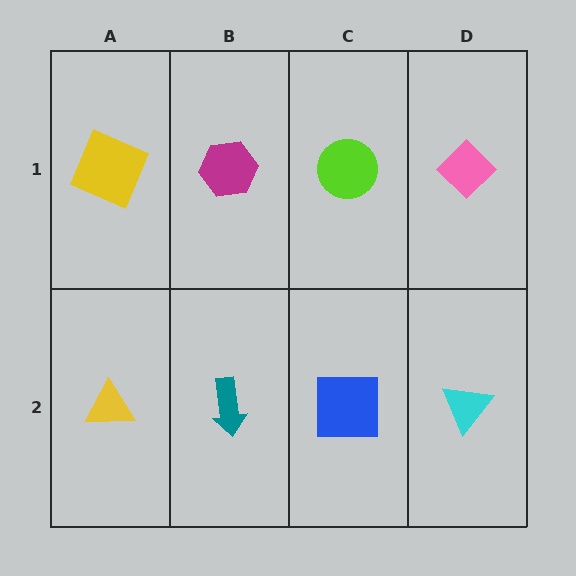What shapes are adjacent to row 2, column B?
A magenta hexagon (row 1, column B), a yellow triangle (row 2, column A), a blue square (row 2, column C).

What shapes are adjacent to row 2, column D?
A pink diamond (row 1, column D), a blue square (row 2, column C).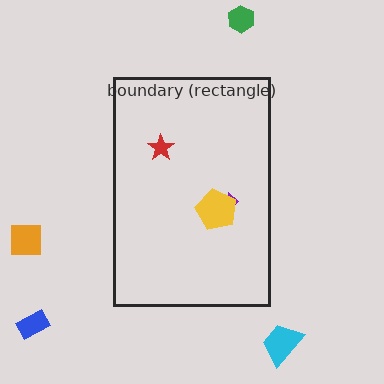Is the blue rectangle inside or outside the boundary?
Outside.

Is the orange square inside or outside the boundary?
Outside.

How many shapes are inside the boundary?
3 inside, 4 outside.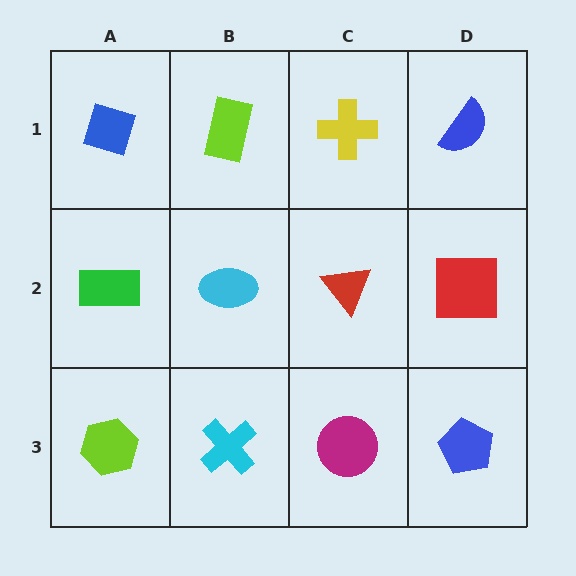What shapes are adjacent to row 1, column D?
A red square (row 2, column D), a yellow cross (row 1, column C).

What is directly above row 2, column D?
A blue semicircle.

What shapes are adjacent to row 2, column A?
A blue diamond (row 1, column A), a lime hexagon (row 3, column A), a cyan ellipse (row 2, column B).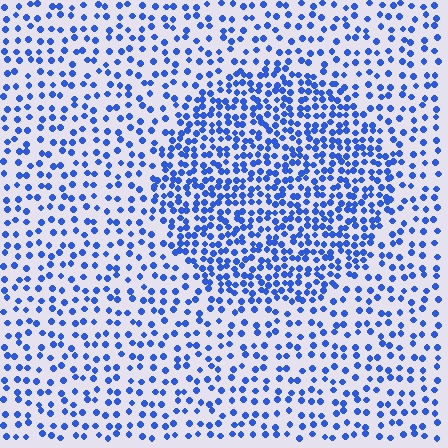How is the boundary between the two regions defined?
The boundary is defined by a change in element density (approximately 2.0x ratio). All elements are the same color, size, and shape.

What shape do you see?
I see a circle.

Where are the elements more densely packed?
The elements are more densely packed inside the circle boundary.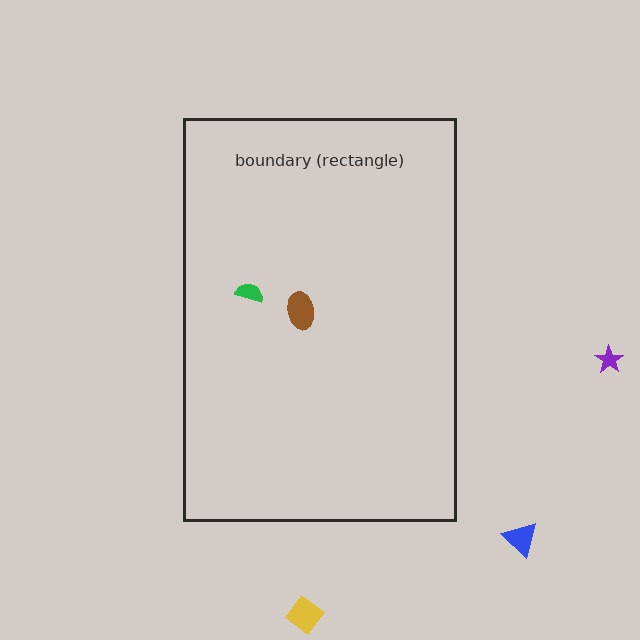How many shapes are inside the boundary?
2 inside, 3 outside.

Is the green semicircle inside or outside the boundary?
Inside.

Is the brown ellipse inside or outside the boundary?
Inside.